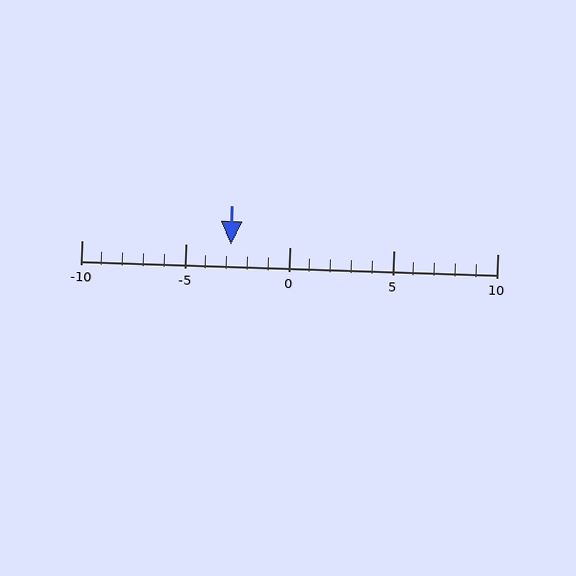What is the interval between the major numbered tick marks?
The major tick marks are spaced 5 units apart.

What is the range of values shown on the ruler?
The ruler shows values from -10 to 10.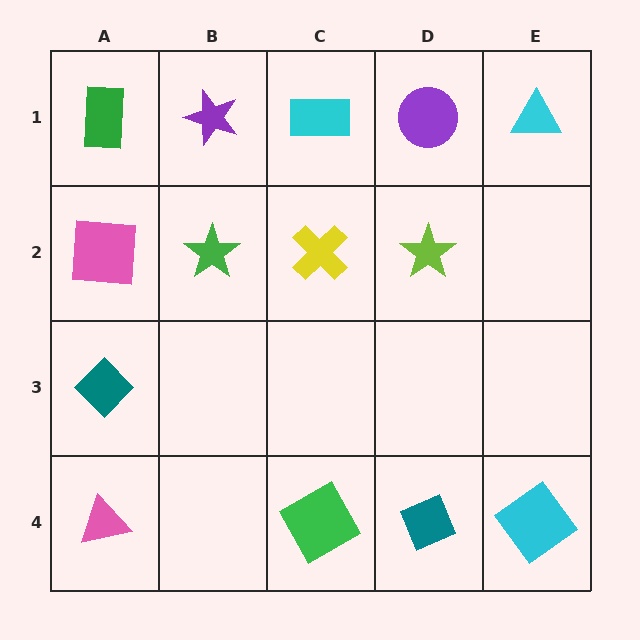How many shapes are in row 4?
4 shapes.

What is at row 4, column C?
A green square.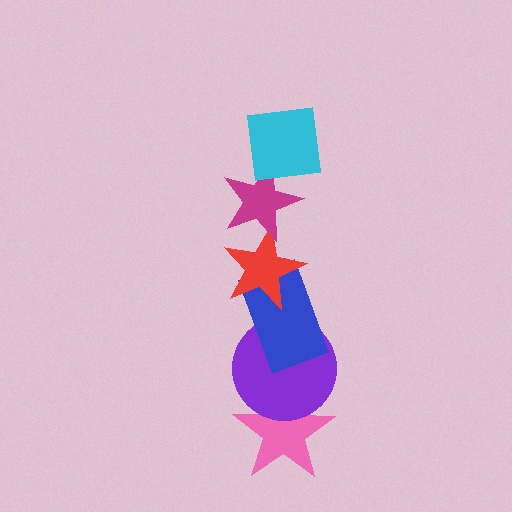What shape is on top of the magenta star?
The cyan square is on top of the magenta star.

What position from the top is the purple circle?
The purple circle is 5th from the top.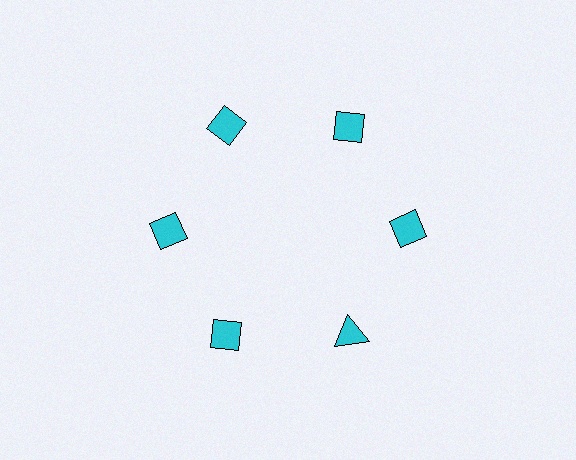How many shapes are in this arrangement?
There are 6 shapes arranged in a ring pattern.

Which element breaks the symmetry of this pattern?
The cyan triangle at roughly the 5 o'clock position breaks the symmetry. All other shapes are cyan diamonds.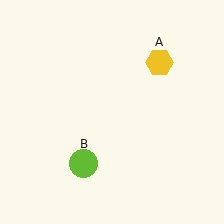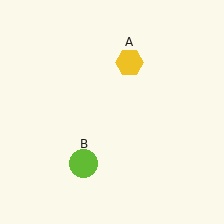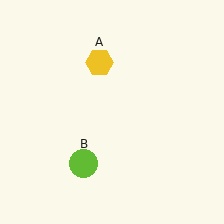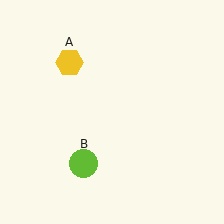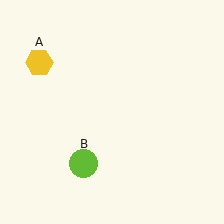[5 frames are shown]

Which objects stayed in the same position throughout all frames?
Lime circle (object B) remained stationary.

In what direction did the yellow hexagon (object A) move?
The yellow hexagon (object A) moved left.